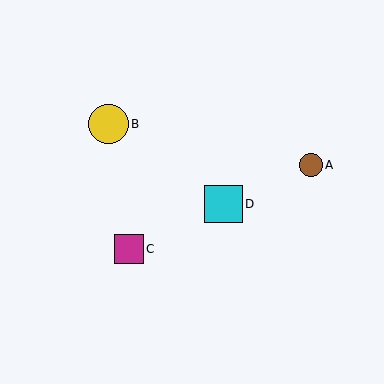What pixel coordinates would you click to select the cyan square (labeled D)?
Click at (223, 204) to select the cyan square D.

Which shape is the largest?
The yellow circle (labeled B) is the largest.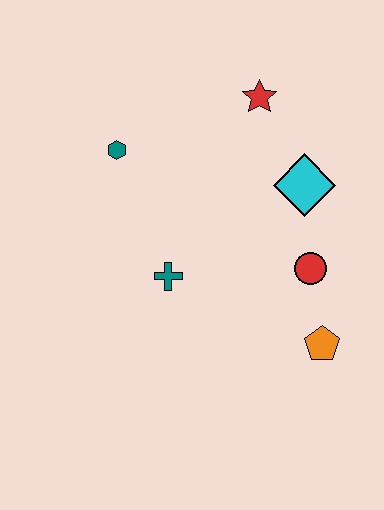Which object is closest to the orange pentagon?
The red circle is closest to the orange pentagon.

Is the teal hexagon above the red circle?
Yes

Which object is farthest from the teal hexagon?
The orange pentagon is farthest from the teal hexagon.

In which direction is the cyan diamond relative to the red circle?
The cyan diamond is above the red circle.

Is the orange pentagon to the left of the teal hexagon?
No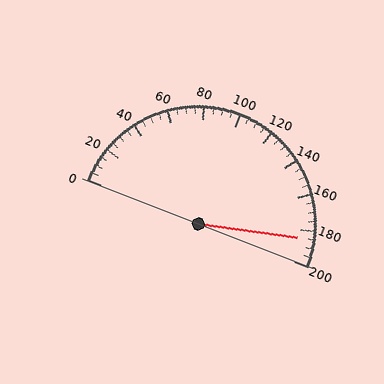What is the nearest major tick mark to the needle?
The nearest major tick mark is 180.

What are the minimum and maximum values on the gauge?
The gauge ranges from 0 to 200.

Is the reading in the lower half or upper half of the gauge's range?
The reading is in the upper half of the range (0 to 200).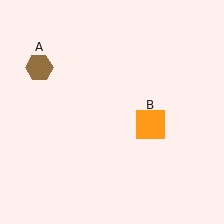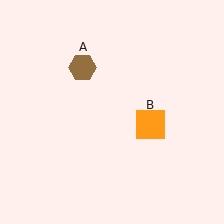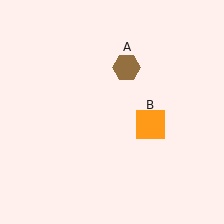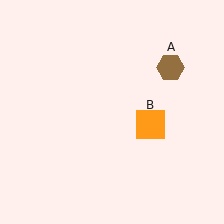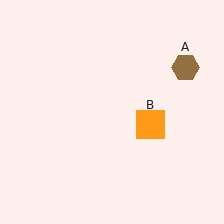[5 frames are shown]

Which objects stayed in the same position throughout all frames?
Orange square (object B) remained stationary.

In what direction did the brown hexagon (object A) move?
The brown hexagon (object A) moved right.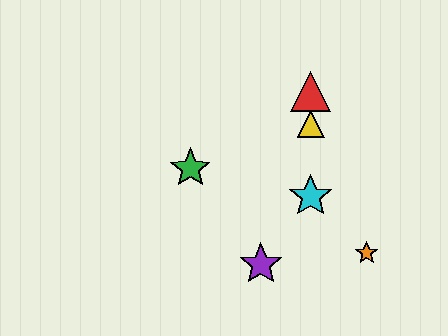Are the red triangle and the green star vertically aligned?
No, the red triangle is at x≈311 and the green star is at x≈190.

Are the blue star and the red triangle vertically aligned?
Yes, both are at x≈311.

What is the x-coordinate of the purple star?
The purple star is at x≈261.